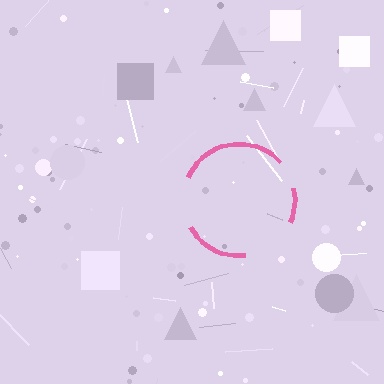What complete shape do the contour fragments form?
The contour fragments form a circle.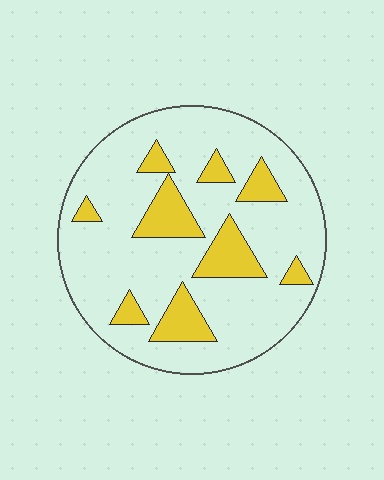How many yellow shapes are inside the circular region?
9.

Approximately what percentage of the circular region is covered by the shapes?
Approximately 20%.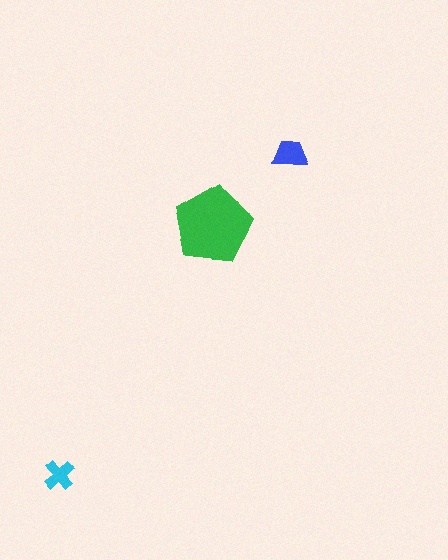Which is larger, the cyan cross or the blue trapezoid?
The blue trapezoid.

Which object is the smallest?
The cyan cross.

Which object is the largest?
The green pentagon.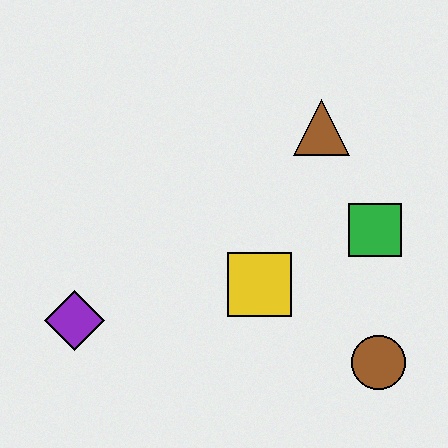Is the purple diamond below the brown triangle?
Yes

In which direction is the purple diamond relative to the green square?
The purple diamond is to the left of the green square.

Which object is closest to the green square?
The brown triangle is closest to the green square.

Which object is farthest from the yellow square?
The purple diamond is farthest from the yellow square.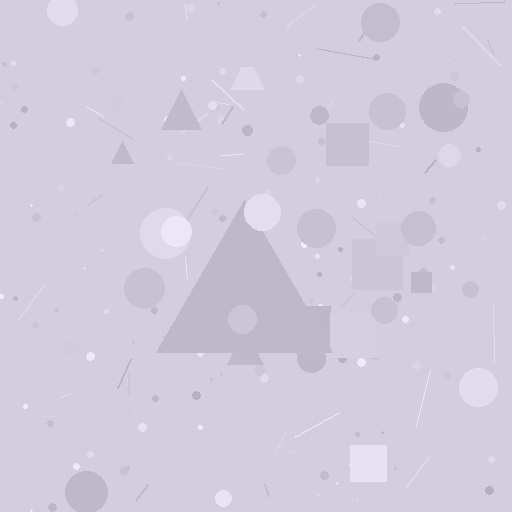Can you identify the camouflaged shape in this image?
The camouflaged shape is a triangle.